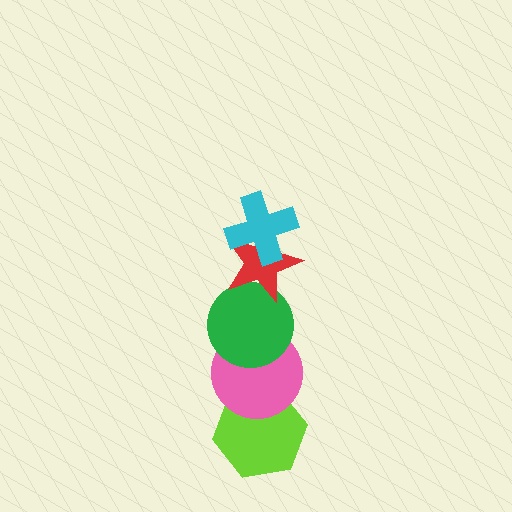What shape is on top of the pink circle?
The green circle is on top of the pink circle.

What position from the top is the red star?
The red star is 2nd from the top.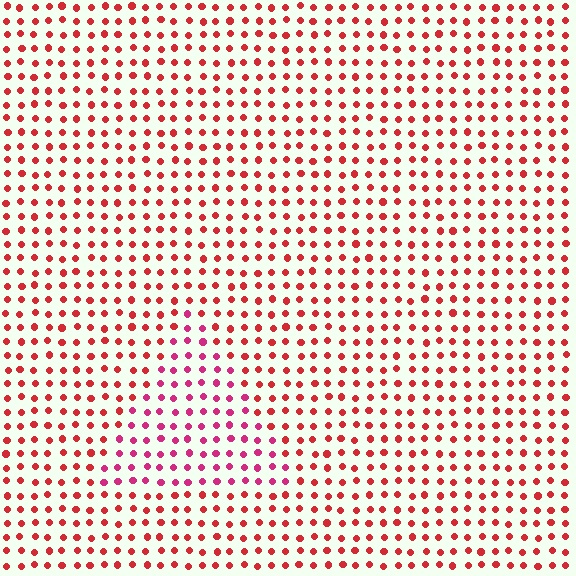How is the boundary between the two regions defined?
The boundary is defined purely by a slight shift in hue (about 28 degrees). Spacing, size, and orientation are identical on both sides.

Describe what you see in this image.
The image is filled with small red elements in a uniform arrangement. A triangle-shaped region is visible where the elements are tinted to a slightly different hue, forming a subtle color boundary.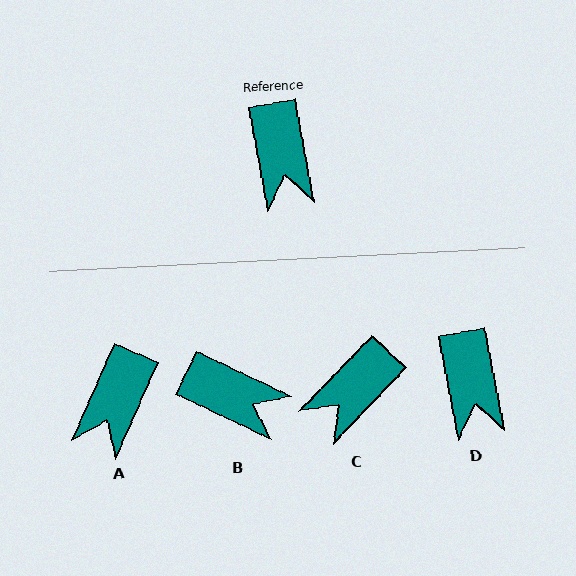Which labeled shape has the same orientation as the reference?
D.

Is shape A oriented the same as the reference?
No, it is off by about 34 degrees.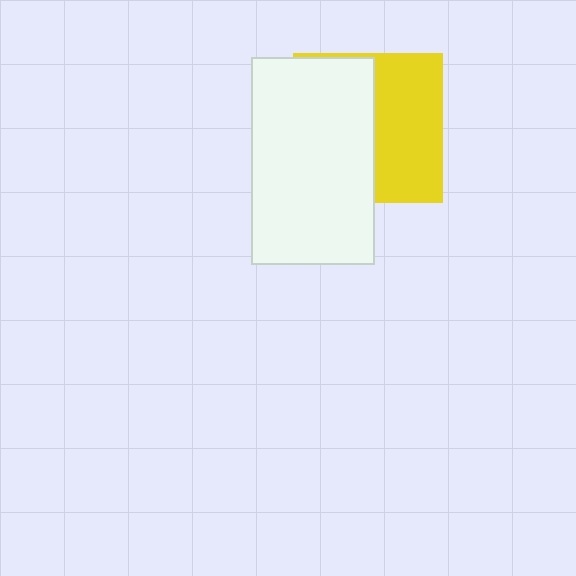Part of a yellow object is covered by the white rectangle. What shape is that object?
It is a square.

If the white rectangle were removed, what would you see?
You would see the complete yellow square.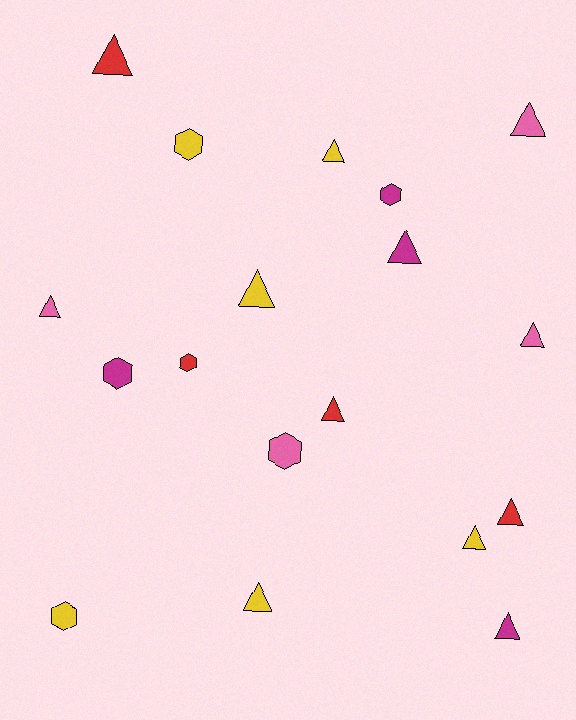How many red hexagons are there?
There is 1 red hexagon.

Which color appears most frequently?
Yellow, with 6 objects.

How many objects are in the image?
There are 18 objects.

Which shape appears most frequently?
Triangle, with 12 objects.